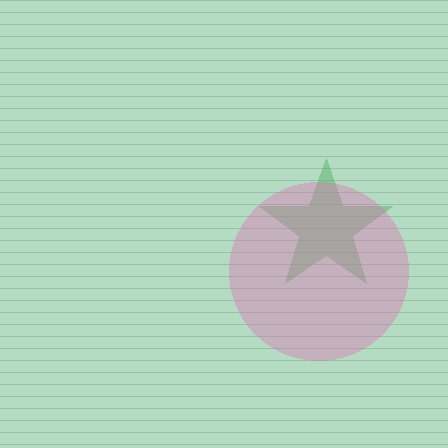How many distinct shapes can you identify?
There are 2 distinct shapes: a green star, a pink circle.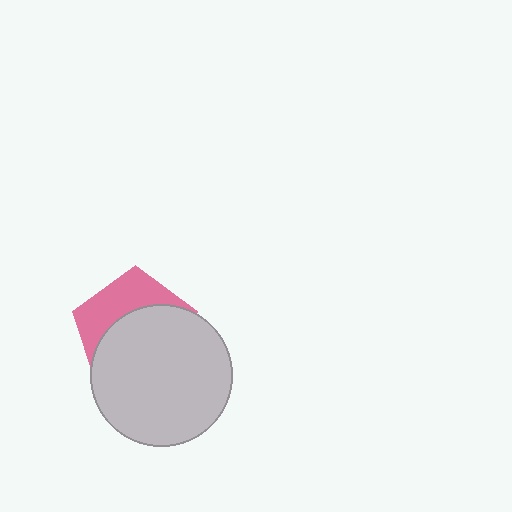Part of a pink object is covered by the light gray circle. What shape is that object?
It is a pentagon.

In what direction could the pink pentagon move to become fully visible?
The pink pentagon could move up. That would shift it out from behind the light gray circle entirely.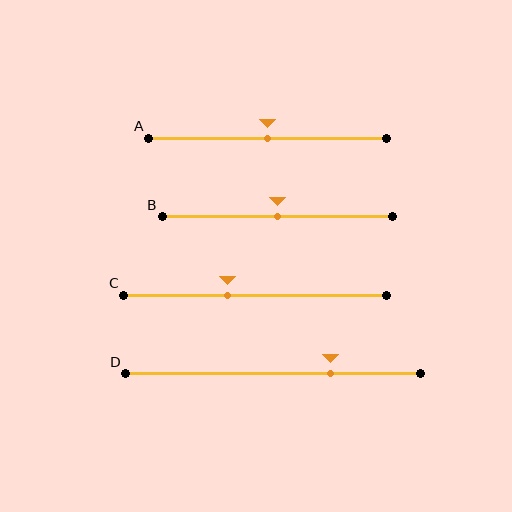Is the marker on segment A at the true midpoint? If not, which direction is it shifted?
Yes, the marker on segment A is at the true midpoint.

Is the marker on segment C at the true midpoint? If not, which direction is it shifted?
No, the marker on segment C is shifted to the left by about 10% of the segment length.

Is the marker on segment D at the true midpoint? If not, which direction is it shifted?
No, the marker on segment D is shifted to the right by about 20% of the segment length.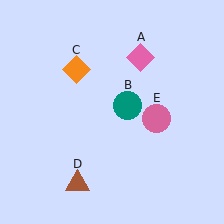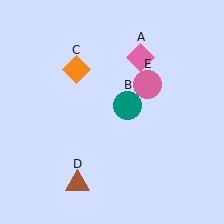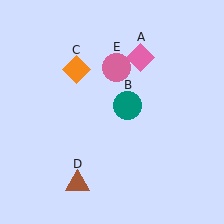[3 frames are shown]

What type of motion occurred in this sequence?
The pink circle (object E) rotated counterclockwise around the center of the scene.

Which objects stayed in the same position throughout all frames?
Pink diamond (object A) and teal circle (object B) and orange diamond (object C) and brown triangle (object D) remained stationary.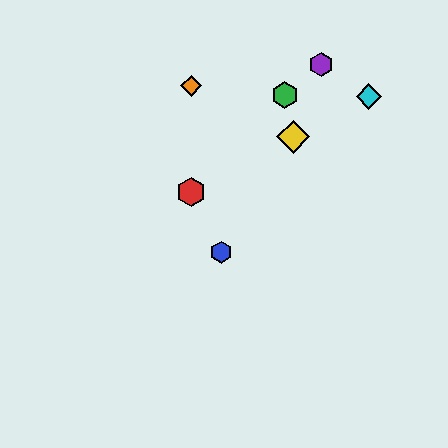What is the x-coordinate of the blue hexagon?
The blue hexagon is at x≈221.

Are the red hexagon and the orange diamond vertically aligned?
Yes, both are at x≈191.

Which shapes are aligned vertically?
The red hexagon, the orange diamond are aligned vertically.